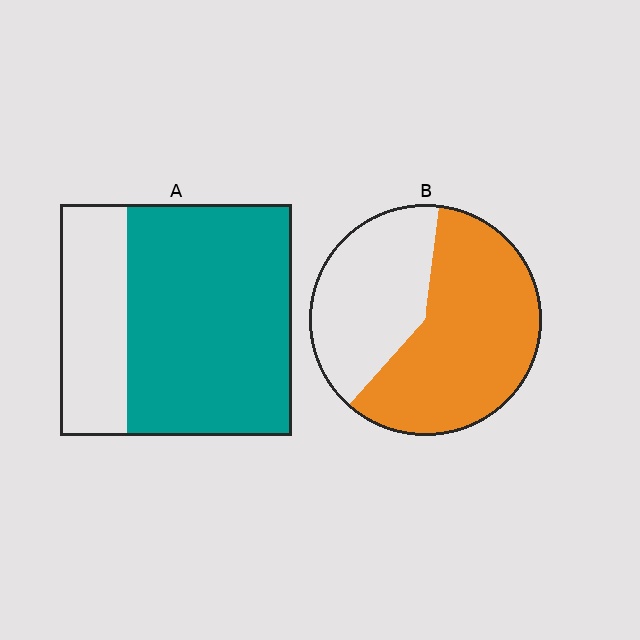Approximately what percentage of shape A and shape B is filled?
A is approximately 70% and B is approximately 60%.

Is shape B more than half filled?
Yes.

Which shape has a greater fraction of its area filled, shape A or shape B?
Shape A.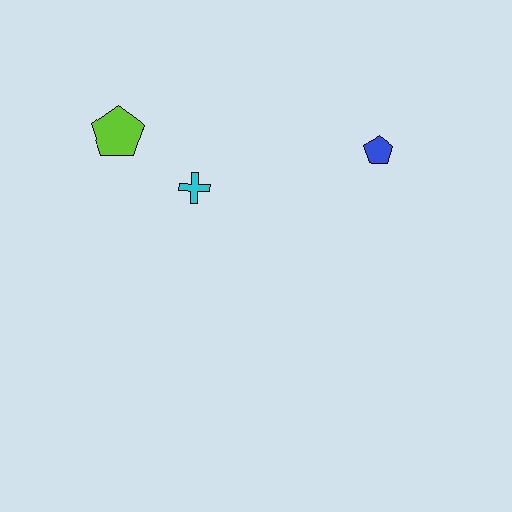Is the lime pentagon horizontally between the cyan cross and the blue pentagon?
No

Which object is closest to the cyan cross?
The lime pentagon is closest to the cyan cross.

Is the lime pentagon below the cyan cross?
No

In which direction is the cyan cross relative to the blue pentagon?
The cyan cross is to the left of the blue pentagon.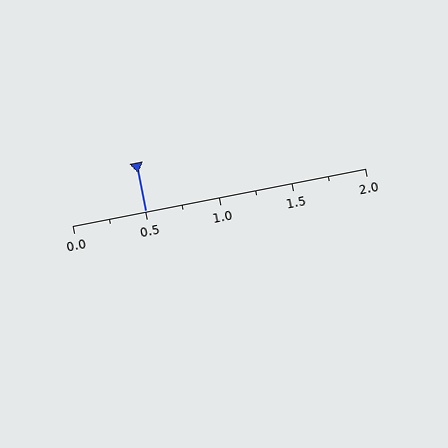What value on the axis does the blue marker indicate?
The marker indicates approximately 0.5.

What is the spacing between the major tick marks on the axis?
The major ticks are spaced 0.5 apart.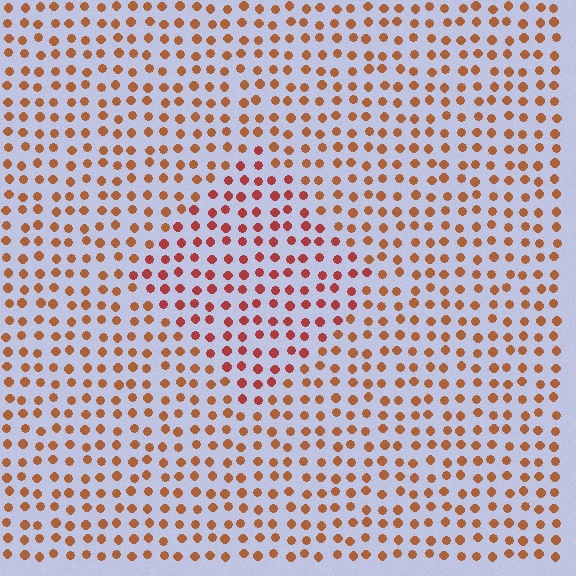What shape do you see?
I see a diamond.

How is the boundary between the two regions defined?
The boundary is defined purely by a slight shift in hue (about 24 degrees). Spacing, size, and orientation are identical on both sides.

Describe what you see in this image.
The image is filled with small brown elements in a uniform arrangement. A diamond-shaped region is visible where the elements are tinted to a slightly different hue, forming a subtle color boundary.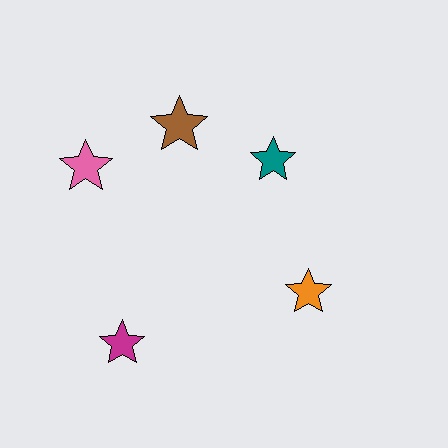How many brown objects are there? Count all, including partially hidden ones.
There is 1 brown object.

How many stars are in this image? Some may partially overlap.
There are 5 stars.